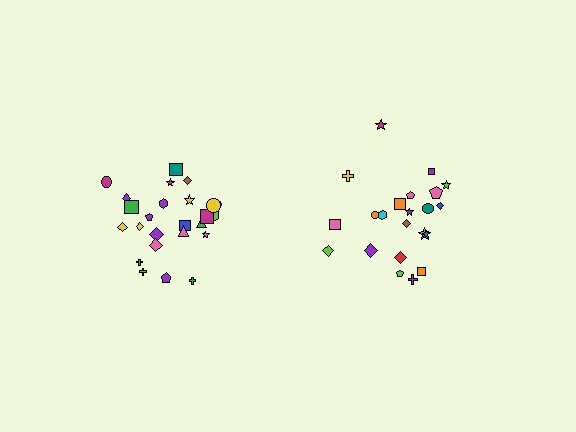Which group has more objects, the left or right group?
The left group.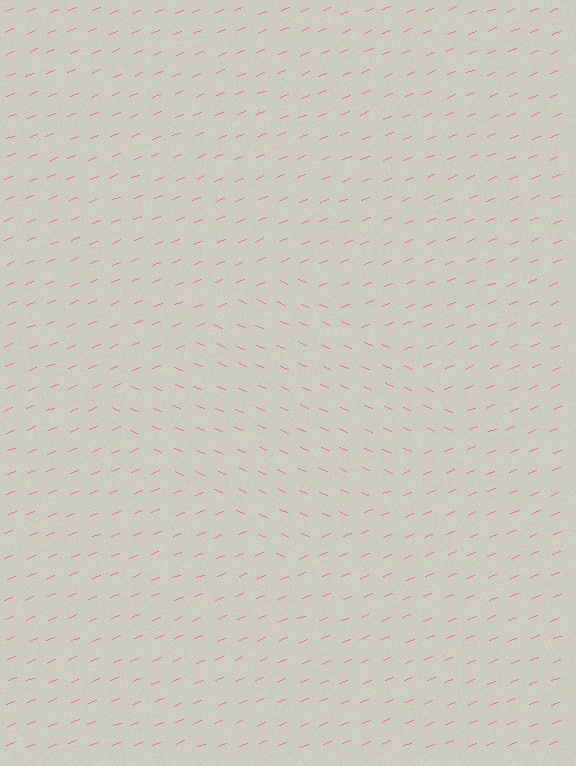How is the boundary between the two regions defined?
The boundary is defined purely by a change in line orientation (approximately 45 degrees difference). All lines are the same color and thickness.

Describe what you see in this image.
The image is filled with small pink line segments. A diamond region in the image has lines oriented differently from the surrounding lines, creating a visible texture boundary.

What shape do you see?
I see a diamond.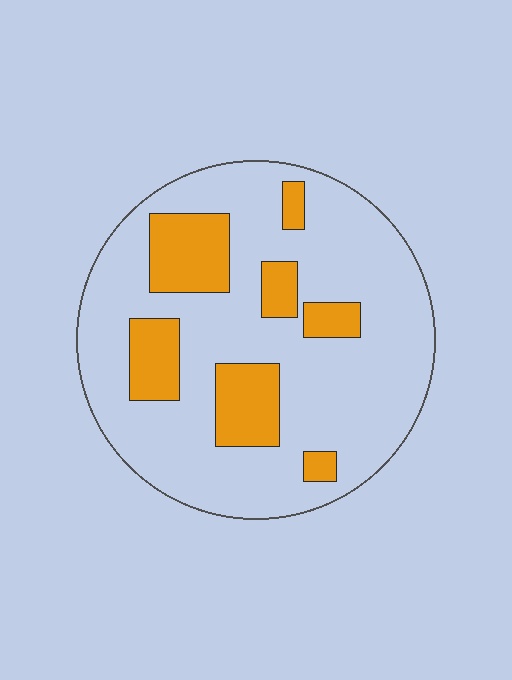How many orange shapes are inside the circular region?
7.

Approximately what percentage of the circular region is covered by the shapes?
Approximately 20%.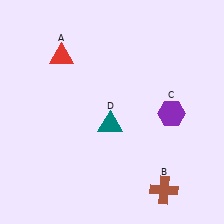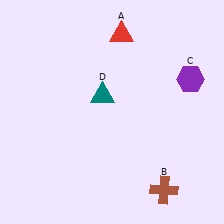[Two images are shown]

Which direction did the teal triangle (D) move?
The teal triangle (D) moved up.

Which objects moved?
The objects that moved are: the red triangle (A), the purple hexagon (C), the teal triangle (D).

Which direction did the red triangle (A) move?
The red triangle (A) moved right.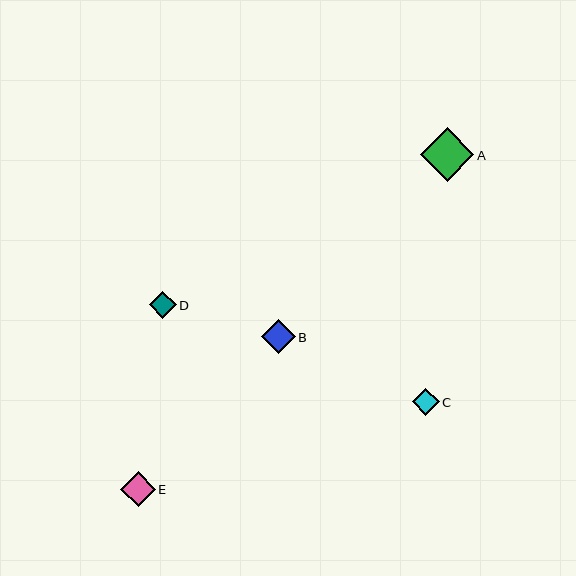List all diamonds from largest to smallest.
From largest to smallest: A, E, B, C, D.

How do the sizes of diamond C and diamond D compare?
Diamond C and diamond D are approximately the same size.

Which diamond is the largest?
Diamond A is the largest with a size of approximately 53 pixels.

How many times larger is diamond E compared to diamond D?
Diamond E is approximately 1.3 times the size of diamond D.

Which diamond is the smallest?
Diamond D is the smallest with a size of approximately 26 pixels.